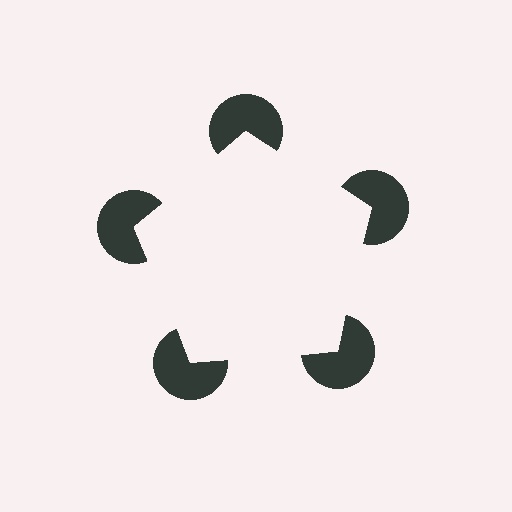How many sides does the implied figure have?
5 sides.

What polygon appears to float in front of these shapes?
An illusory pentagon — its edges are inferred from the aligned wedge cuts in the pac-man discs, not physically drawn.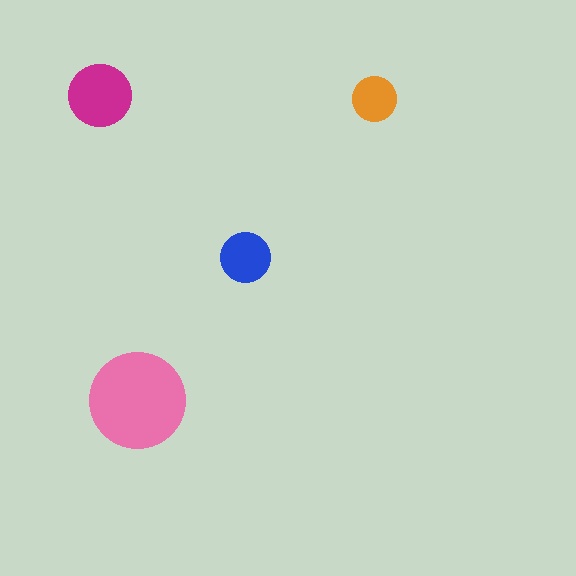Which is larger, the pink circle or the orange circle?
The pink one.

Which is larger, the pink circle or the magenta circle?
The pink one.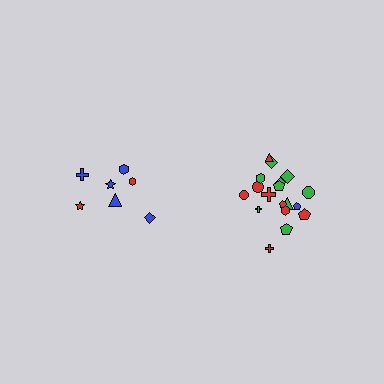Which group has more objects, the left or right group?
The right group.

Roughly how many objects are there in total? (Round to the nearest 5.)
Roughly 25 objects in total.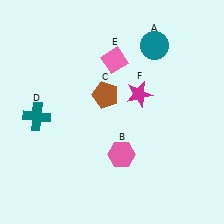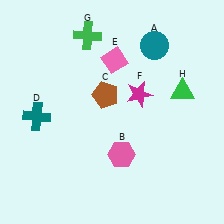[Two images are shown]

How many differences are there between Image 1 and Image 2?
There are 2 differences between the two images.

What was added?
A green cross (G), a green triangle (H) were added in Image 2.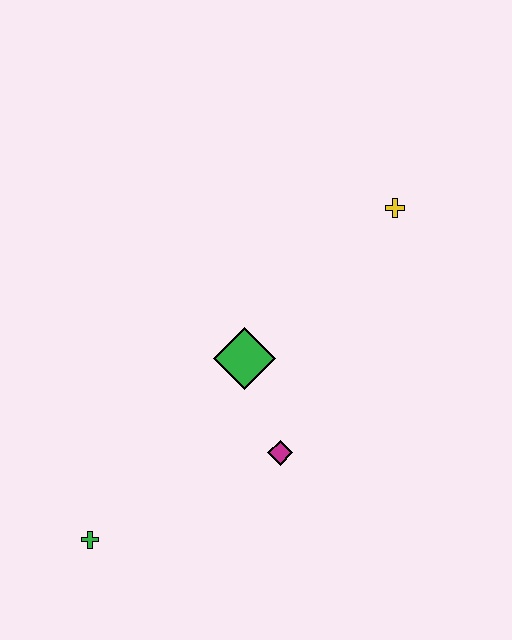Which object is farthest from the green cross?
The yellow cross is farthest from the green cross.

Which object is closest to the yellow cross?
The green diamond is closest to the yellow cross.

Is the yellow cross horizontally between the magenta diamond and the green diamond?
No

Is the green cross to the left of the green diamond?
Yes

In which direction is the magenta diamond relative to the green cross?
The magenta diamond is to the right of the green cross.